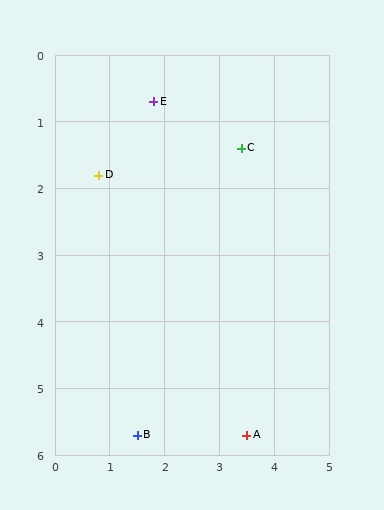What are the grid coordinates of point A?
Point A is at approximately (3.5, 5.7).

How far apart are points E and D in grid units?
Points E and D are about 1.5 grid units apart.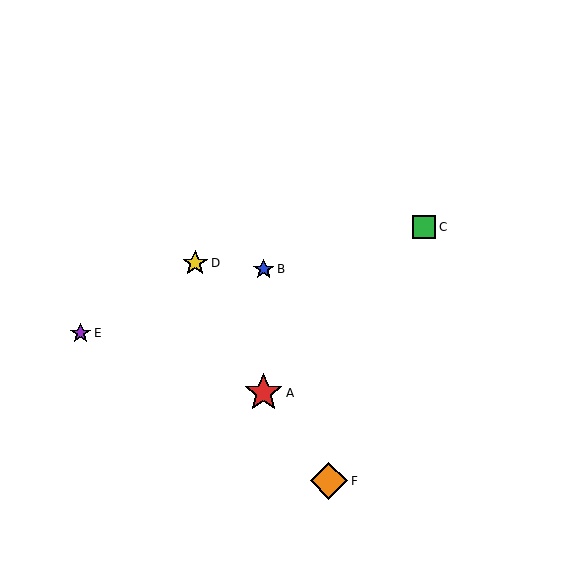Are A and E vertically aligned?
No, A is at x≈264 and E is at x≈81.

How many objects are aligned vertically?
2 objects (A, B) are aligned vertically.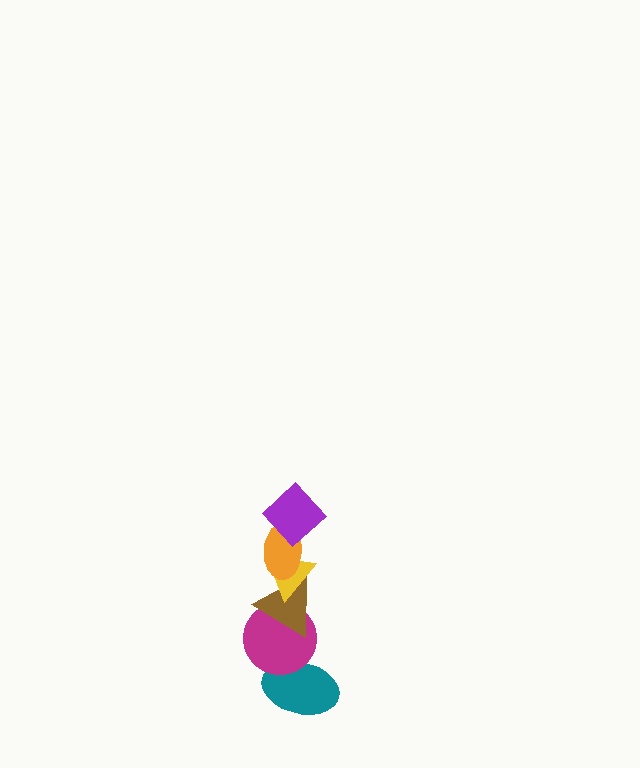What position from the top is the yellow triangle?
The yellow triangle is 3rd from the top.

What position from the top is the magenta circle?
The magenta circle is 5th from the top.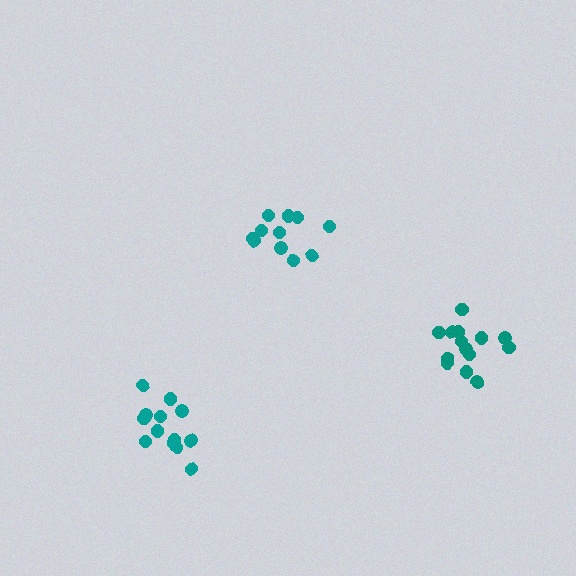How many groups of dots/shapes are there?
There are 3 groups.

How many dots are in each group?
Group 1: 15 dots, Group 2: 13 dots, Group 3: 11 dots (39 total).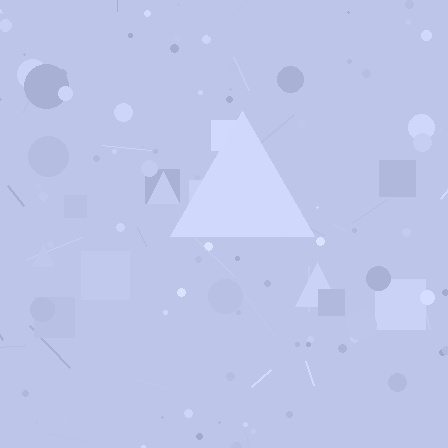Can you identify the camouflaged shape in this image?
The camouflaged shape is a triangle.